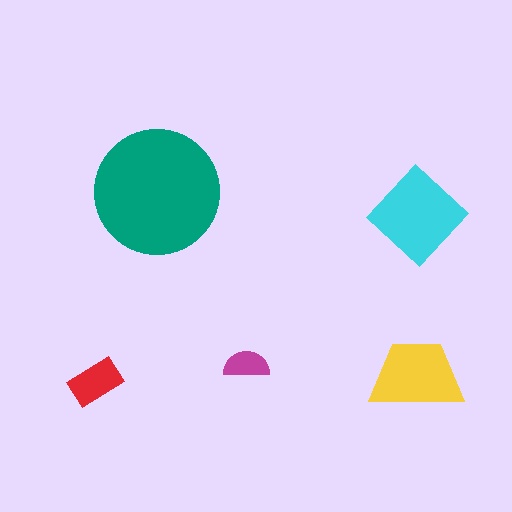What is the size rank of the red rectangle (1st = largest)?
4th.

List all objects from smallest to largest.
The magenta semicircle, the red rectangle, the yellow trapezoid, the cyan diamond, the teal circle.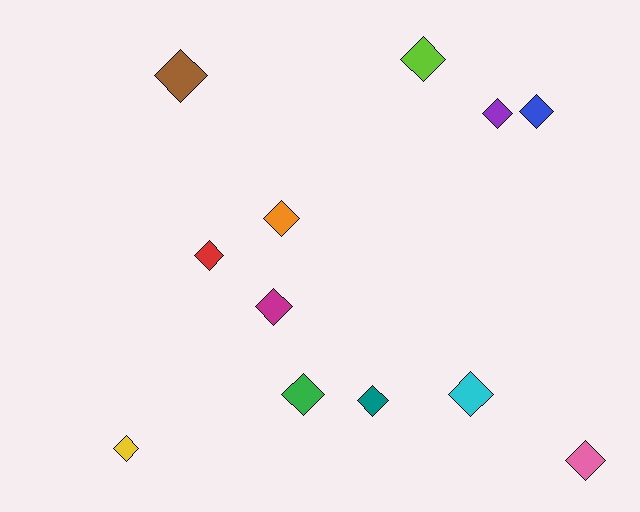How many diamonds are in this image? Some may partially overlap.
There are 12 diamonds.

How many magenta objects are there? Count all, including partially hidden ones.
There is 1 magenta object.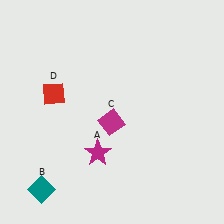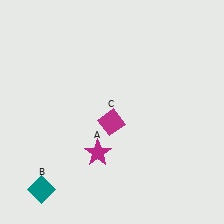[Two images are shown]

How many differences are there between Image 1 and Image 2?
There is 1 difference between the two images.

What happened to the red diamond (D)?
The red diamond (D) was removed in Image 2. It was in the top-left area of Image 1.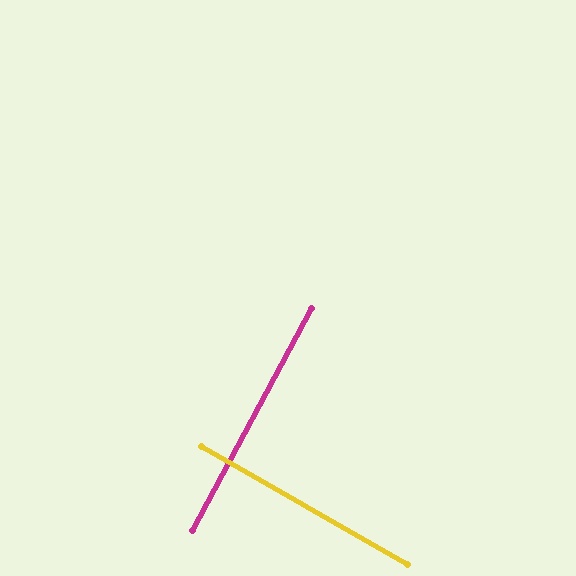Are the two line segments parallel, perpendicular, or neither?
Perpendicular — they meet at approximately 88°.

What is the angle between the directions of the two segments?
Approximately 88 degrees.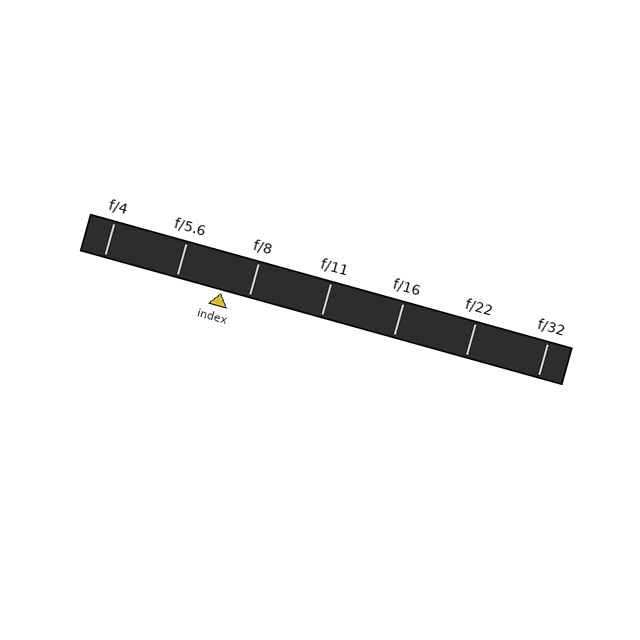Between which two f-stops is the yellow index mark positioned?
The index mark is between f/5.6 and f/8.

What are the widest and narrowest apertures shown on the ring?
The widest aperture shown is f/4 and the narrowest is f/32.